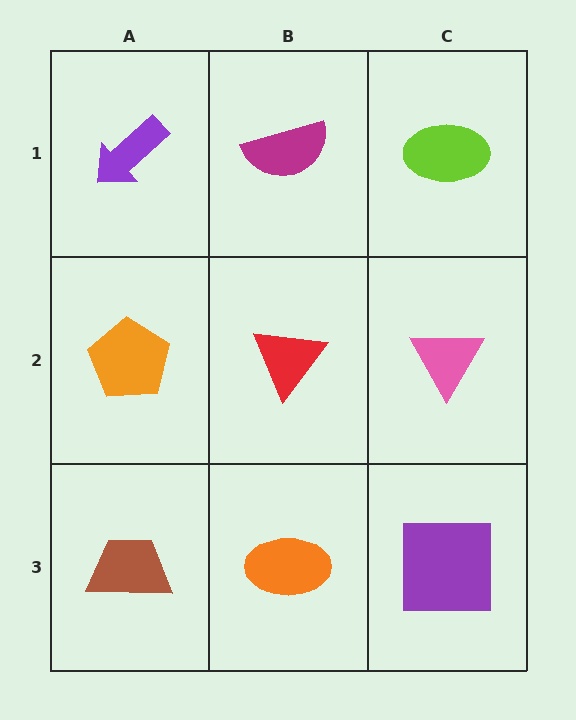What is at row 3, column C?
A purple square.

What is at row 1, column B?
A magenta semicircle.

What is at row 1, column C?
A lime ellipse.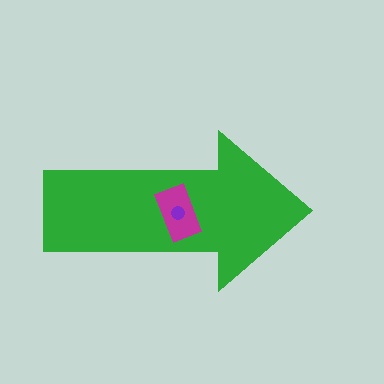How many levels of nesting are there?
3.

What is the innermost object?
The purple circle.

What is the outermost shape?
The green arrow.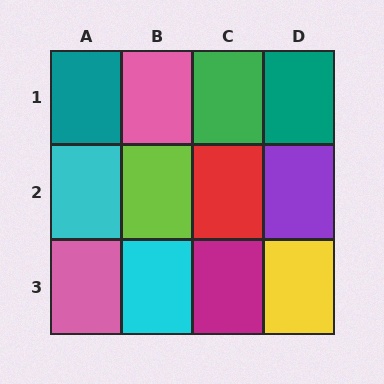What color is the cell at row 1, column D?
Teal.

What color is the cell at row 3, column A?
Pink.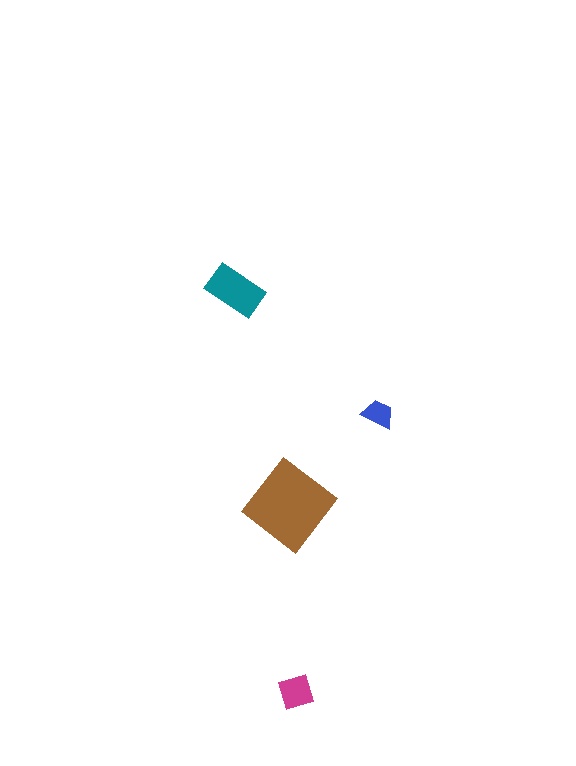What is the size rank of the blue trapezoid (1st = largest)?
4th.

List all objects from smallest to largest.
The blue trapezoid, the magenta diamond, the teal rectangle, the brown diamond.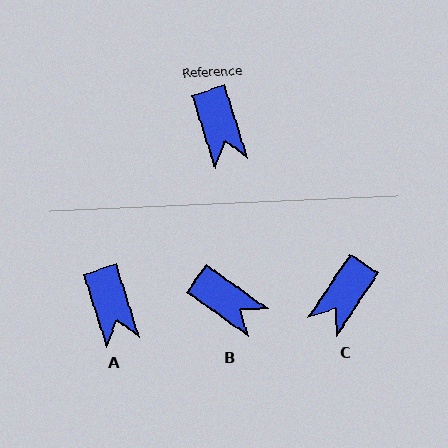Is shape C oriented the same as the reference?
No, it is off by about 51 degrees.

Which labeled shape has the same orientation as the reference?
A.